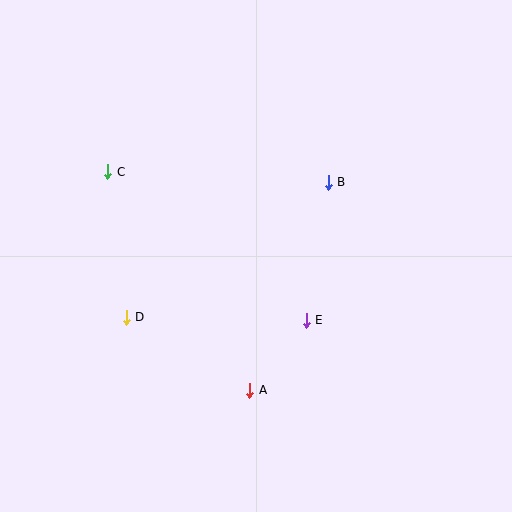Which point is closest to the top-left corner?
Point C is closest to the top-left corner.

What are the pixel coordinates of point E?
Point E is at (306, 320).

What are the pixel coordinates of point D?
Point D is at (126, 317).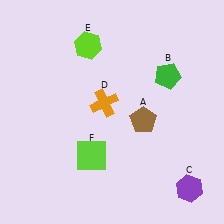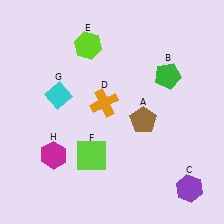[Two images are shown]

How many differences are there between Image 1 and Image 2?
There are 2 differences between the two images.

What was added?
A cyan diamond (G), a magenta hexagon (H) were added in Image 2.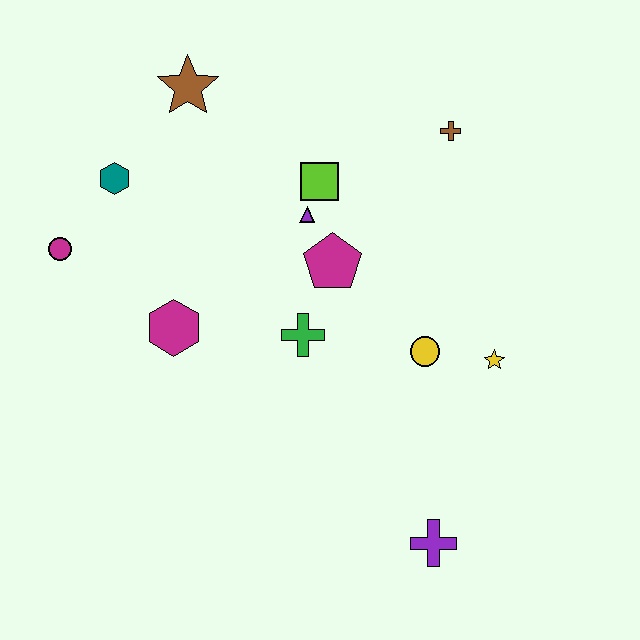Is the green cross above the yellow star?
Yes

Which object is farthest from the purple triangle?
The purple cross is farthest from the purple triangle.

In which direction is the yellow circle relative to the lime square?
The yellow circle is below the lime square.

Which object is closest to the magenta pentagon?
The purple triangle is closest to the magenta pentagon.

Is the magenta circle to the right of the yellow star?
No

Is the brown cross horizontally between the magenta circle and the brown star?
No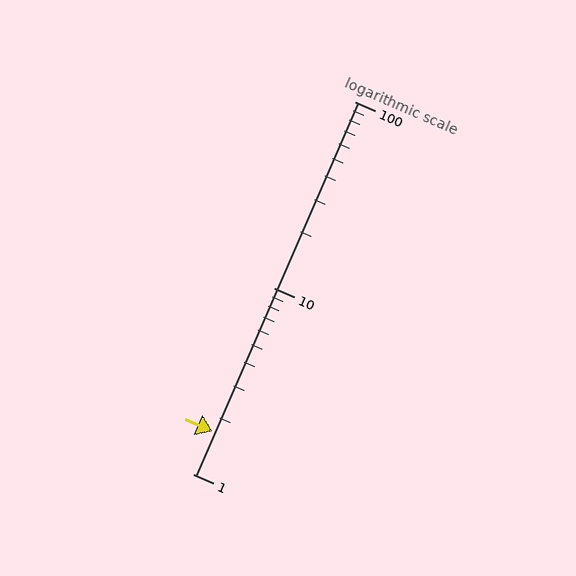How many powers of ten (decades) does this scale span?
The scale spans 2 decades, from 1 to 100.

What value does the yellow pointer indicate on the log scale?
The pointer indicates approximately 1.7.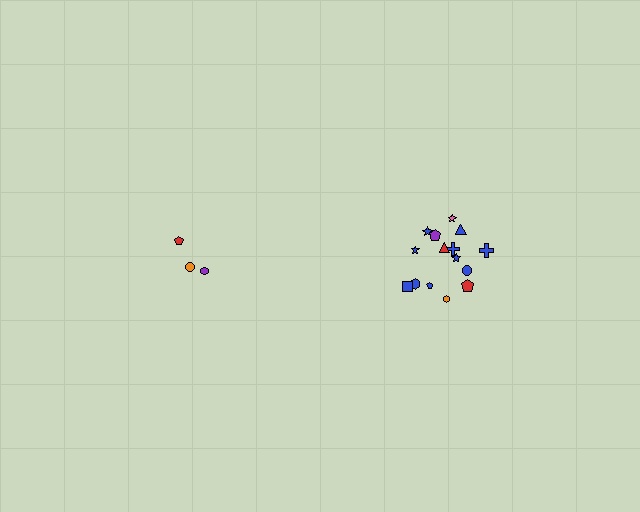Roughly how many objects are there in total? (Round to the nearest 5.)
Roughly 20 objects in total.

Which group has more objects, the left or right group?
The right group.